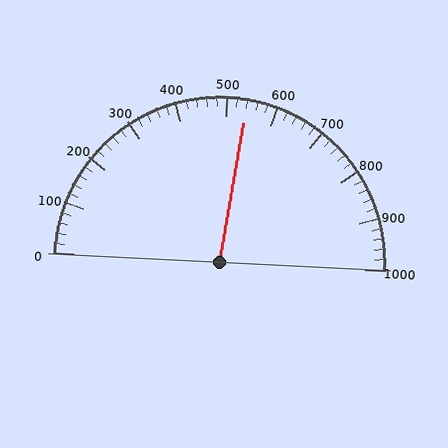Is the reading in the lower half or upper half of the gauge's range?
The reading is in the upper half of the range (0 to 1000).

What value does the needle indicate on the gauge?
The needle indicates approximately 540.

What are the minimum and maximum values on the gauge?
The gauge ranges from 0 to 1000.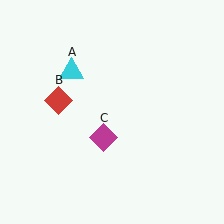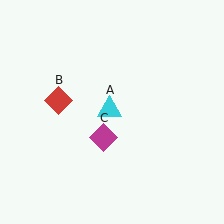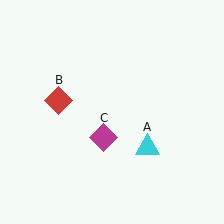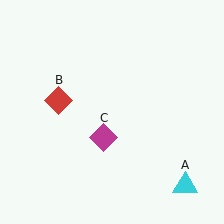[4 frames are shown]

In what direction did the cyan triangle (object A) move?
The cyan triangle (object A) moved down and to the right.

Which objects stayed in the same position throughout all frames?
Red diamond (object B) and magenta diamond (object C) remained stationary.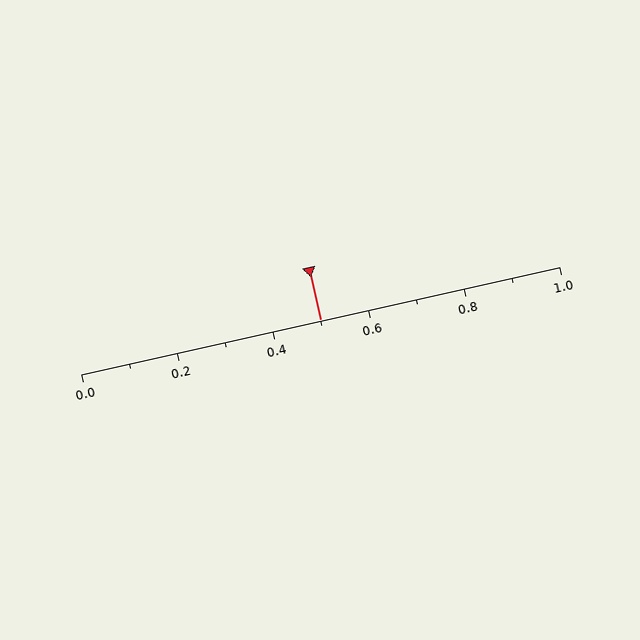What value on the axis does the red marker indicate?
The marker indicates approximately 0.5.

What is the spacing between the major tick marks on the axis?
The major ticks are spaced 0.2 apart.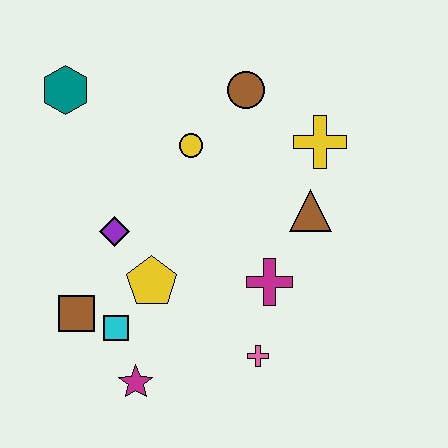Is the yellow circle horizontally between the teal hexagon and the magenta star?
No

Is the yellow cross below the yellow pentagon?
No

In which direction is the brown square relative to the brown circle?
The brown square is below the brown circle.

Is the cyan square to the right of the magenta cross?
No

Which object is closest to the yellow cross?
The brown triangle is closest to the yellow cross.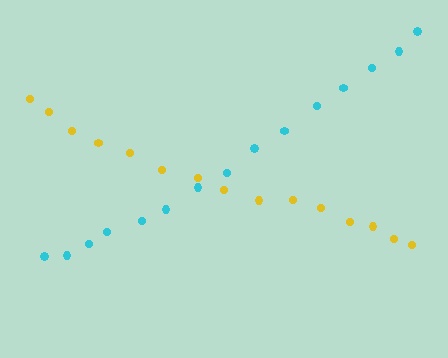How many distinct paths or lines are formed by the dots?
There are 2 distinct paths.